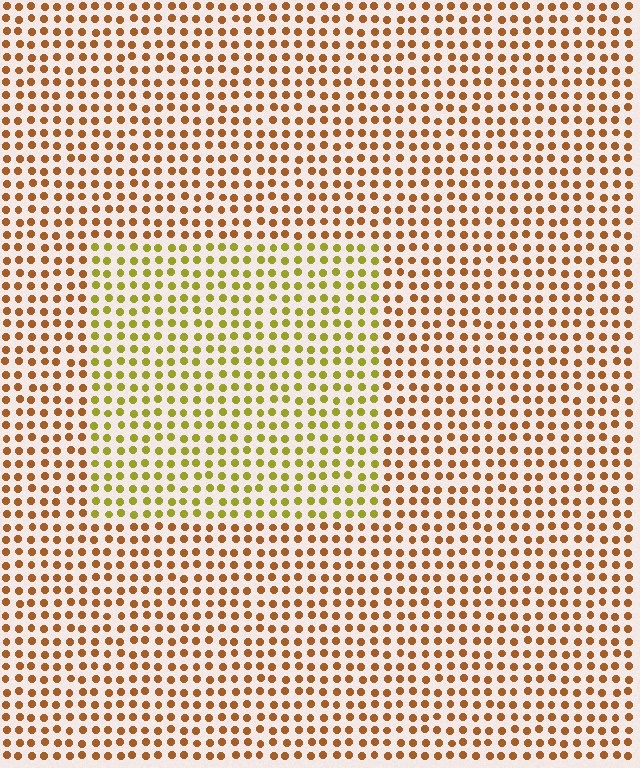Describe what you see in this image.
The image is filled with small brown elements in a uniform arrangement. A rectangle-shaped region is visible where the elements are tinted to a slightly different hue, forming a subtle color boundary.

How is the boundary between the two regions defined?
The boundary is defined purely by a slight shift in hue (about 39 degrees). Spacing, size, and orientation are identical on both sides.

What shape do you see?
I see a rectangle.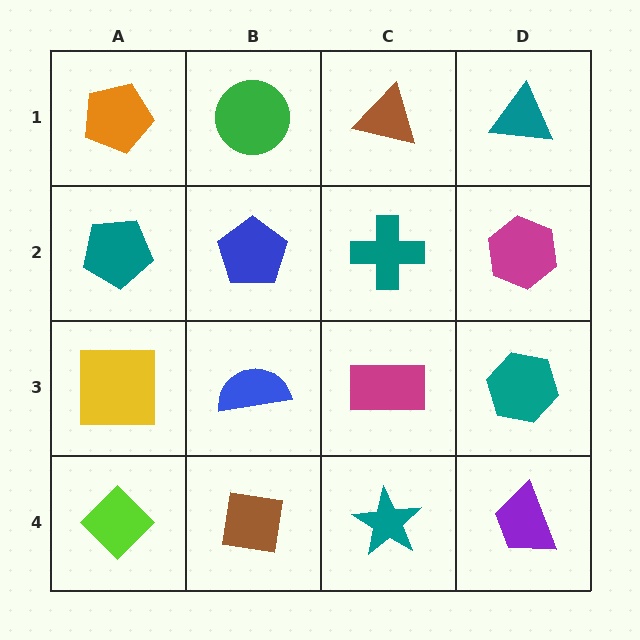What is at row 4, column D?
A purple trapezoid.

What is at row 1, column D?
A teal triangle.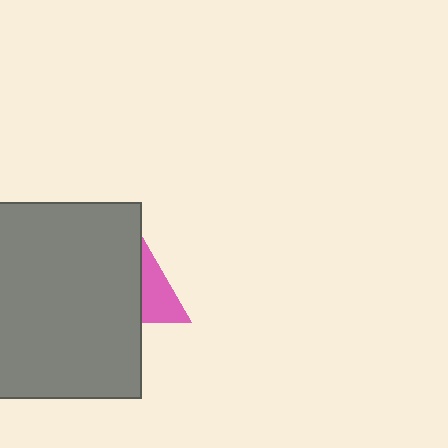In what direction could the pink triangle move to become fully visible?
The pink triangle could move right. That would shift it out from behind the gray rectangle entirely.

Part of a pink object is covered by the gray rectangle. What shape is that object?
It is a triangle.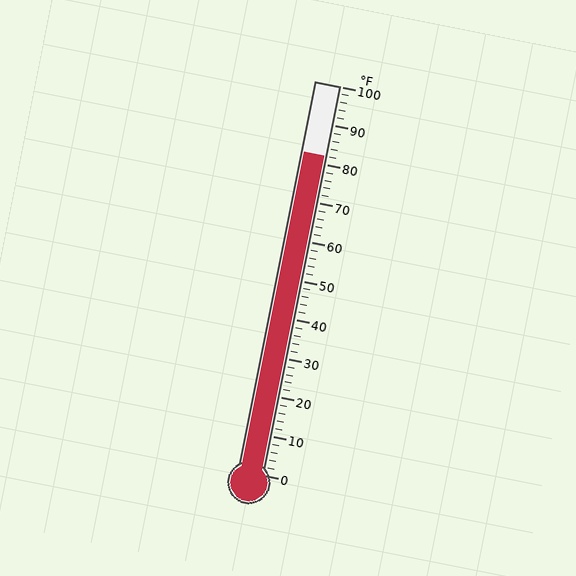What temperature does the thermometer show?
The thermometer shows approximately 82°F.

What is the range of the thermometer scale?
The thermometer scale ranges from 0°F to 100°F.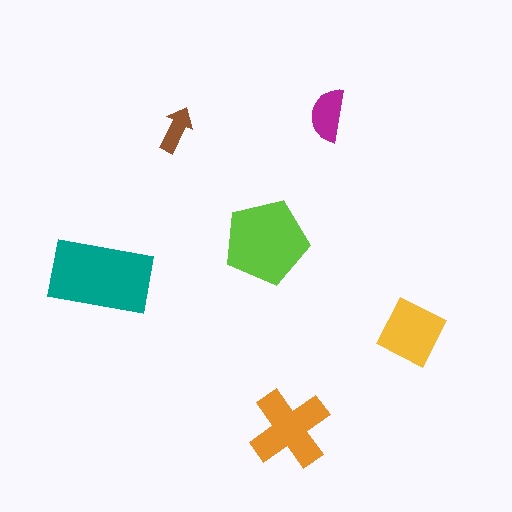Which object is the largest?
The teal rectangle.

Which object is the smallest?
The brown arrow.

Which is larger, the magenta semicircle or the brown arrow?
The magenta semicircle.